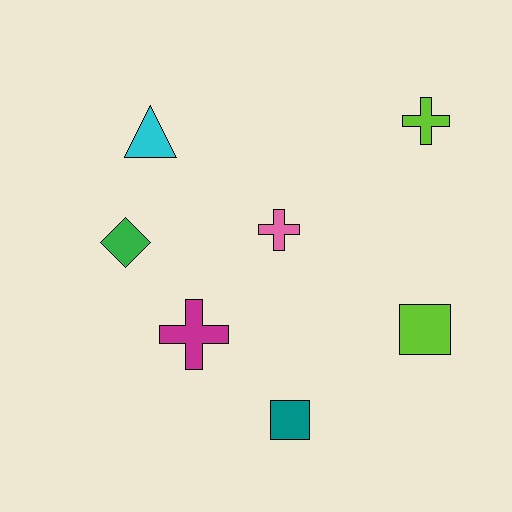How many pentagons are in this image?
There are no pentagons.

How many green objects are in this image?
There is 1 green object.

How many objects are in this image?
There are 7 objects.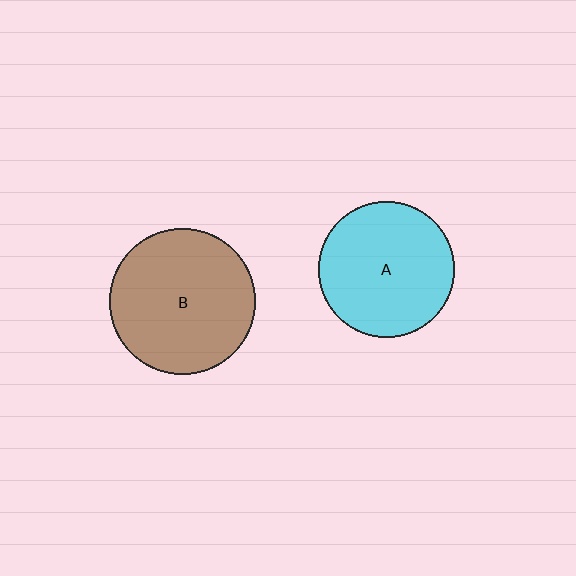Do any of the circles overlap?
No, none of the circles overlap.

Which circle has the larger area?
Circle B (brown).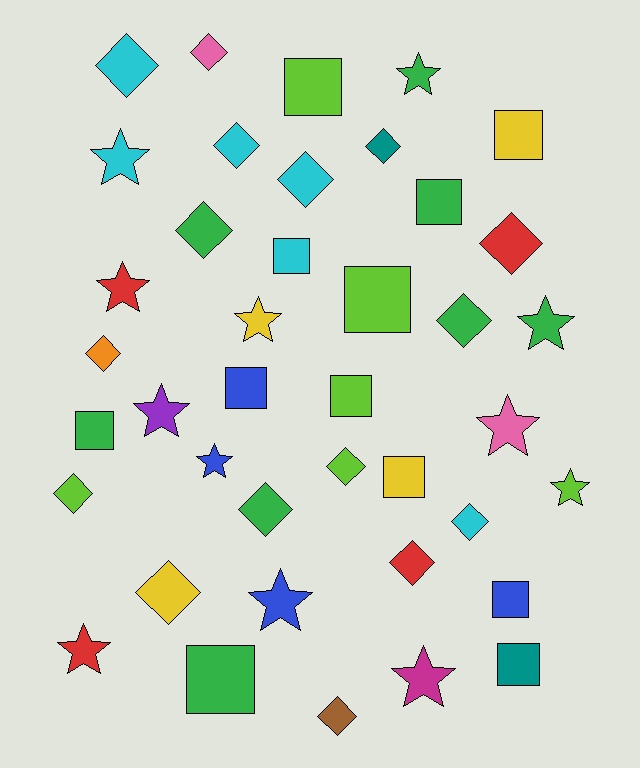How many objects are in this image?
There are 40 objects.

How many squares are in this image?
There are 12 squares.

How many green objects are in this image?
There are 8 green objects.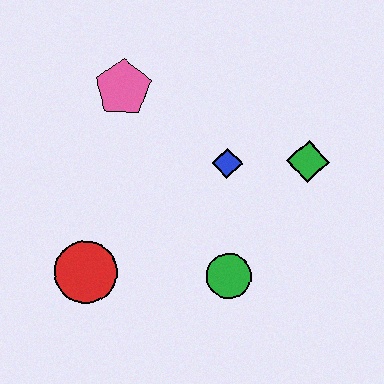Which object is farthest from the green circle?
The pink pentagon is farthest from the green circle.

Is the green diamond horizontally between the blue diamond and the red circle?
No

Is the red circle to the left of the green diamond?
Yes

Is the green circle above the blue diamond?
No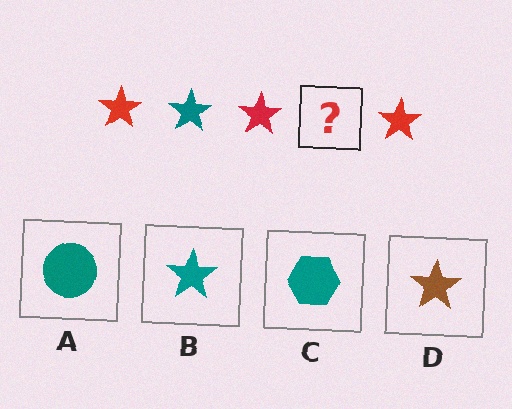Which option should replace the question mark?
Option B.